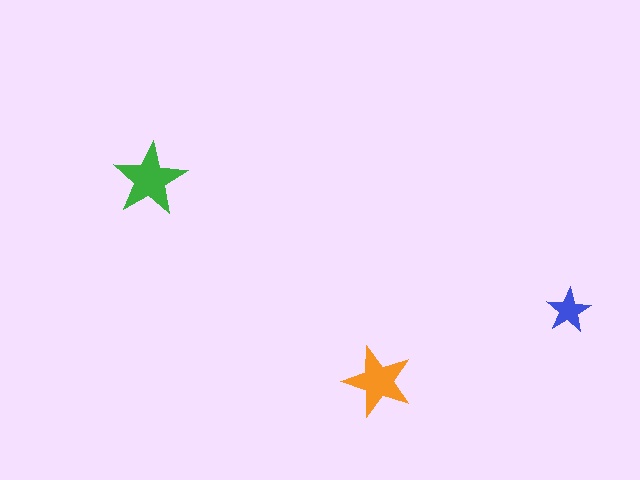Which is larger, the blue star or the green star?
The green one.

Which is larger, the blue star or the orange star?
The orange one.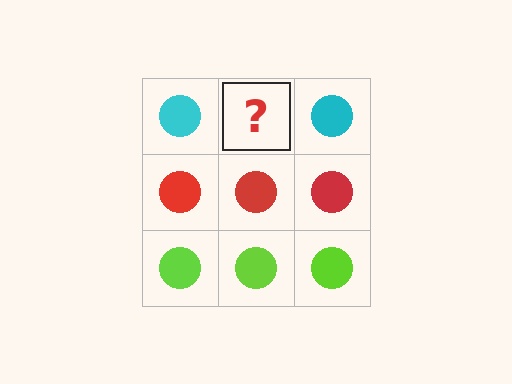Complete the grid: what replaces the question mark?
The question mark should be replaced with a cyan circle.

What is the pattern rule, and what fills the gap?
The rule is that each row has a consistent color. The gap should be filled with a cyan circle.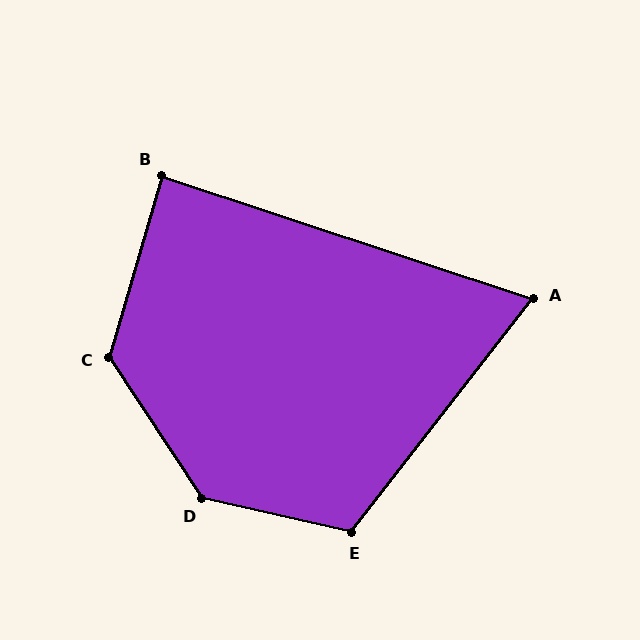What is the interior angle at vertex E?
Approximately 115 degrees (obtuse).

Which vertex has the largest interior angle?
D, at approximately 136 degrees.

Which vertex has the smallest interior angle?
A, at approximately 70 degrees.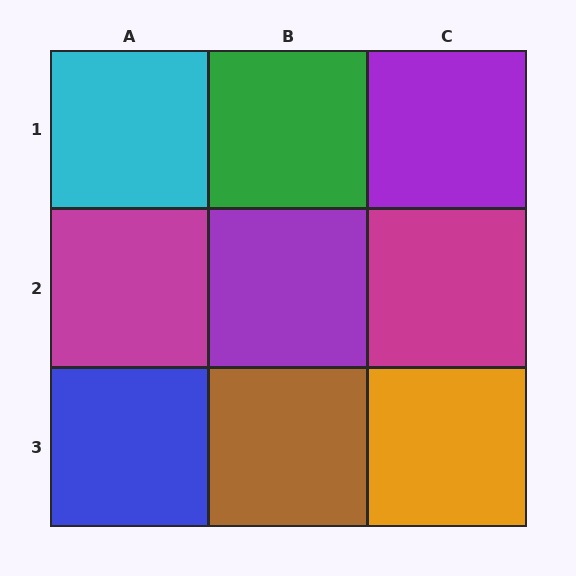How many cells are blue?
1 cell is blue.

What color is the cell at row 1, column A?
Cyan.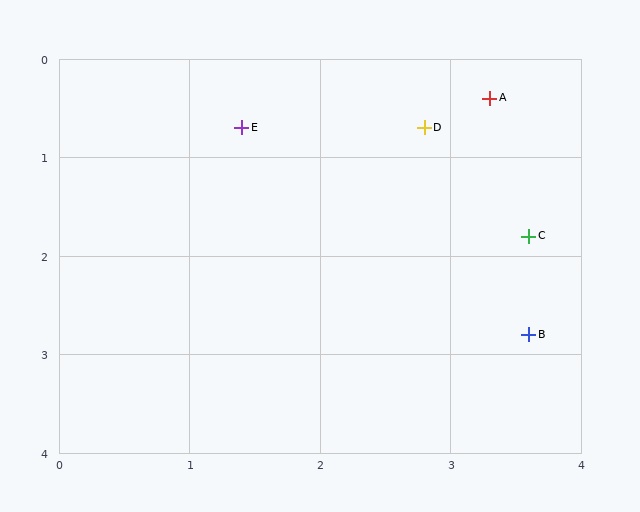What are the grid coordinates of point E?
Point E is at approximately (1.4, 0.7).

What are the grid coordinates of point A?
Point A is at approximately (3.3, 0.4).